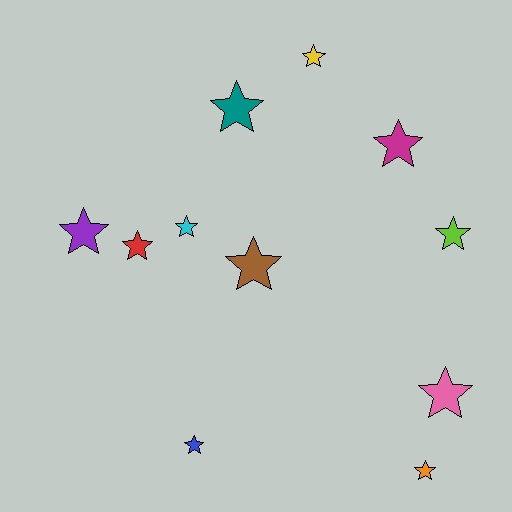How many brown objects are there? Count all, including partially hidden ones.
There is 1 brown object.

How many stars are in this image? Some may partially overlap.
There are 11 stars.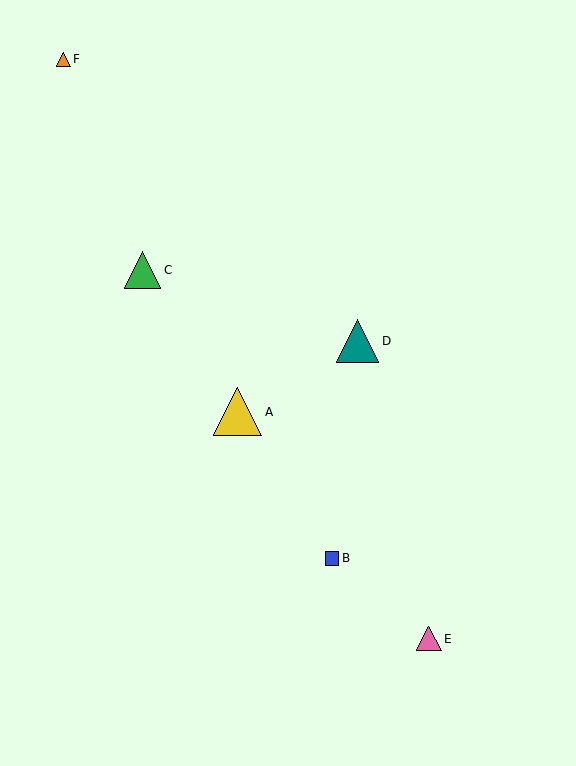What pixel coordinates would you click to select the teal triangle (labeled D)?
Click at (358, 341) to select the teal triangle D.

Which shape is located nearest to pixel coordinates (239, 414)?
The yellow triangle (labeled A) at (238, 412) is nearest to that location.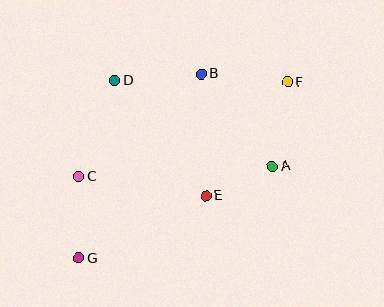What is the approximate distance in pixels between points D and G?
The distance between D and G is approximately 181 pixels.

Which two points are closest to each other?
Points A and E are closest to each other.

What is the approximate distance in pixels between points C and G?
The distance between C and G is approximately 82 pixels.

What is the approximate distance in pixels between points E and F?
The distance between E and F is approximately 140 pixels.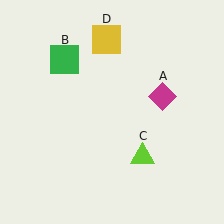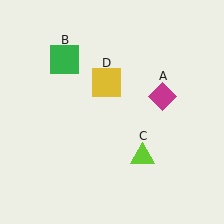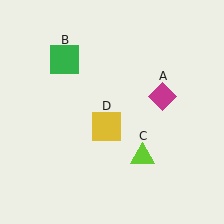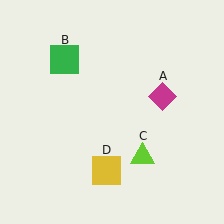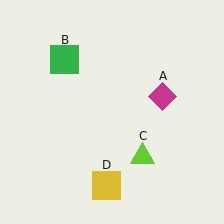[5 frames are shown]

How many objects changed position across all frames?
1 object changed position: yellow square (object D).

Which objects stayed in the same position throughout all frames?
Magenta diamond (object A) and green square (object B) and lime triangle (object C) remained stationary.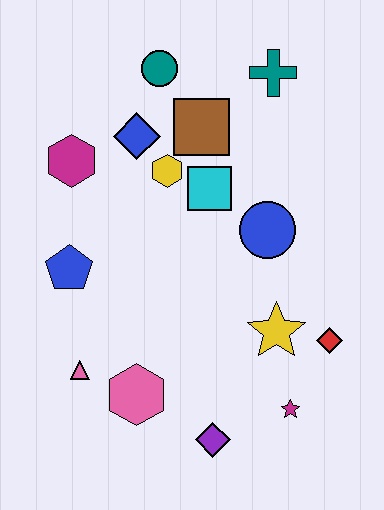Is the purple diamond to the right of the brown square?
Yes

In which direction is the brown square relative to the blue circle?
The brown square is above the blue circle.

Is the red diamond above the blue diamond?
No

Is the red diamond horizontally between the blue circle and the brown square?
No